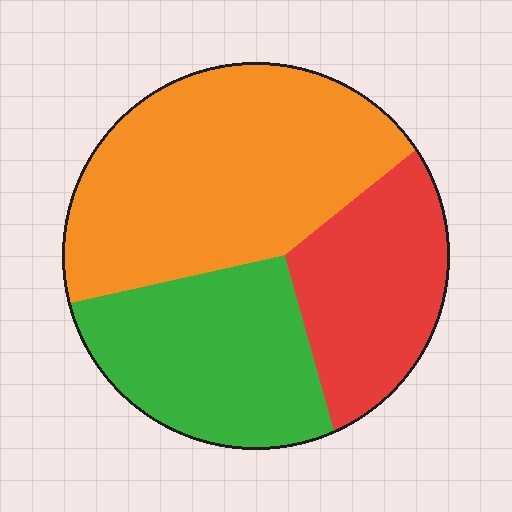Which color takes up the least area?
Red, at roughly 25%.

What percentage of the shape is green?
Green covers roughly 30% of the shape.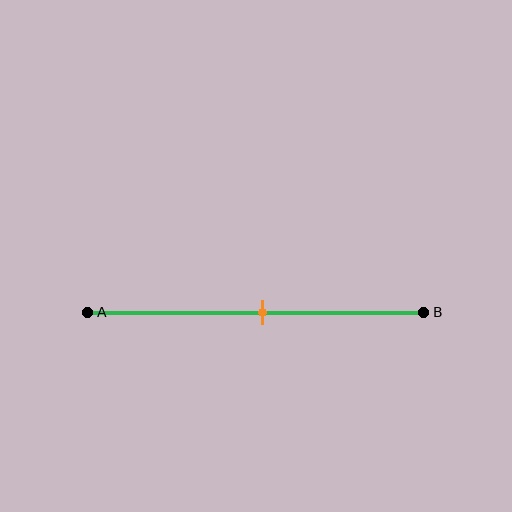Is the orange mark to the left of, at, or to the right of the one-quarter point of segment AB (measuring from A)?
The orange mark is to the right of the one-quarter point of segment AB.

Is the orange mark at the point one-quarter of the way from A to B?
No, the mark is at about 50% from A, not at the 25% one-quarter point.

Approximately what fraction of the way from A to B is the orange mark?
The orange mark is approximately 50% of the way from A to B.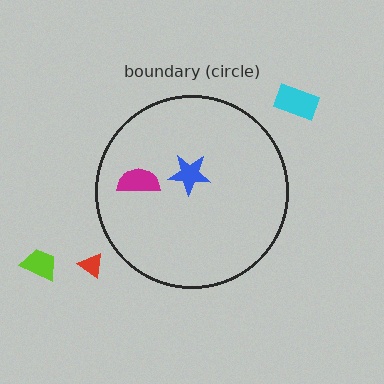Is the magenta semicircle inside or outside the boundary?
Inside.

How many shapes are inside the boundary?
2 inside, 3 outside.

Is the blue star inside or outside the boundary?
Inside.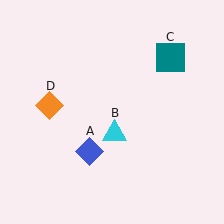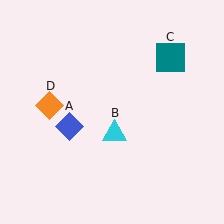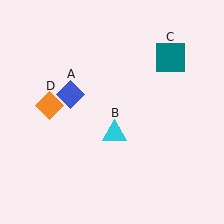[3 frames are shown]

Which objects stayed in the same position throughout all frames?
Cyan triangle (object B) and teal square (object C) and orange diamond (object D) remained stationary.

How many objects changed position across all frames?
1 object changed position: blue diamond (object A).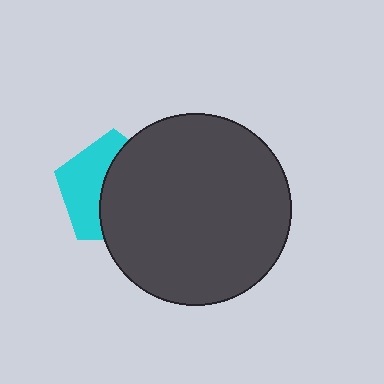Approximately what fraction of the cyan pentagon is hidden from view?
Roughly 57% of the cyan pentagon is hidden behind the dark gray circle.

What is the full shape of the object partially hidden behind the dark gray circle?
The partially hidden object is a cyan pentagon.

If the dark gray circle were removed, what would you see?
You would see the complete cyan pentagon.